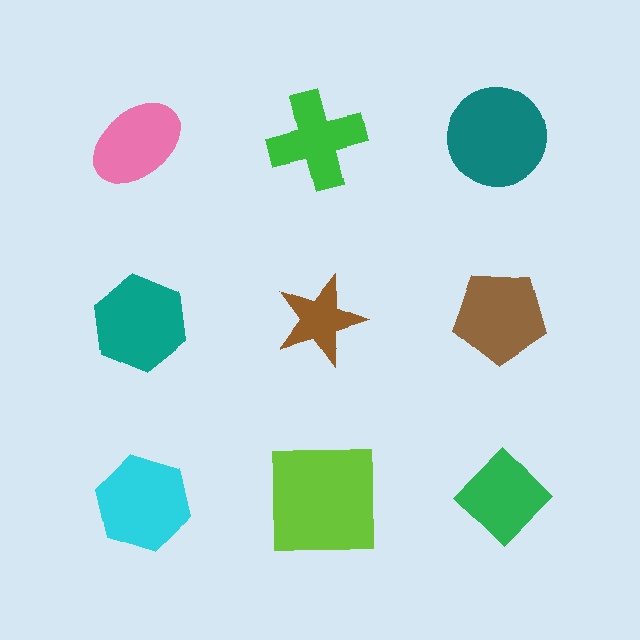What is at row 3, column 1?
A cyan hexagon.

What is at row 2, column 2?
A brown star.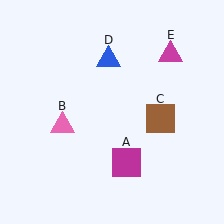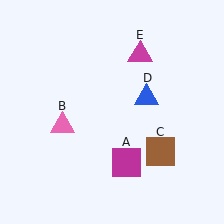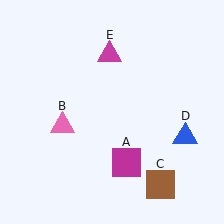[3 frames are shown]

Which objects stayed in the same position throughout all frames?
Magenta square (object A) and pink triangle (object B) remained stationary.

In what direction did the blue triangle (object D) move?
The blue triangle (object D) moved down and to the right.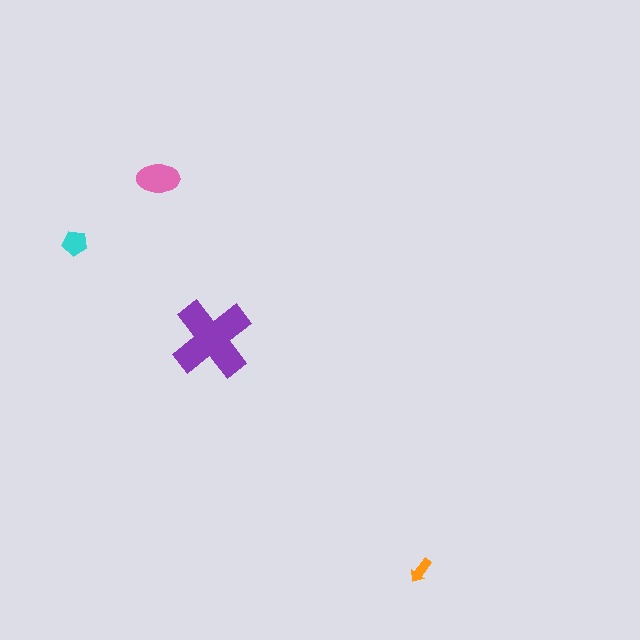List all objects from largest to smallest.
The purple cross, the pink ellipse, the cyan pentagon, the orange arrow.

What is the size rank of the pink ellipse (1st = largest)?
2nd.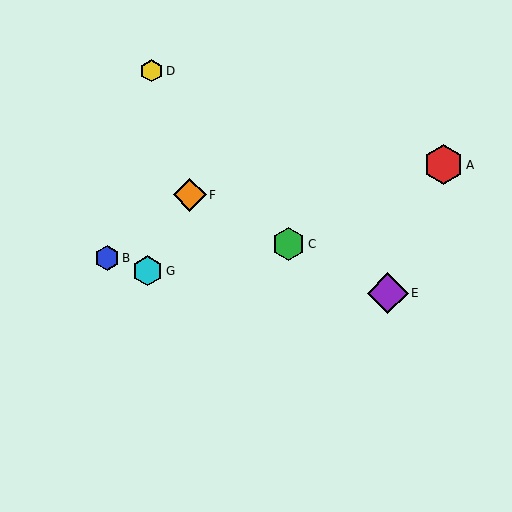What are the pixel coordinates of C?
Object C is at (288, 244).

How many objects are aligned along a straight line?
3 objects (C, E, F) are aligned along a straight line.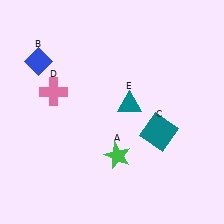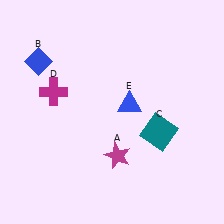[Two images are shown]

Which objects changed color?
A changed from green to magenta. D changed from pink to magenta. E changed from teal to blue.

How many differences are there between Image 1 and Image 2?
There are 3 differences between the two images.